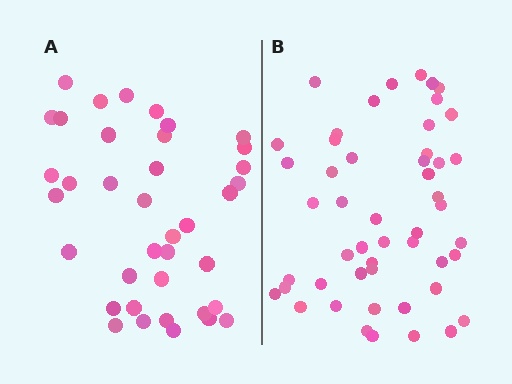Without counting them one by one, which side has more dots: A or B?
Region B (the right region) has more dots.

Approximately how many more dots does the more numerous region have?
Region B has roughly 12 or so more dots than region A.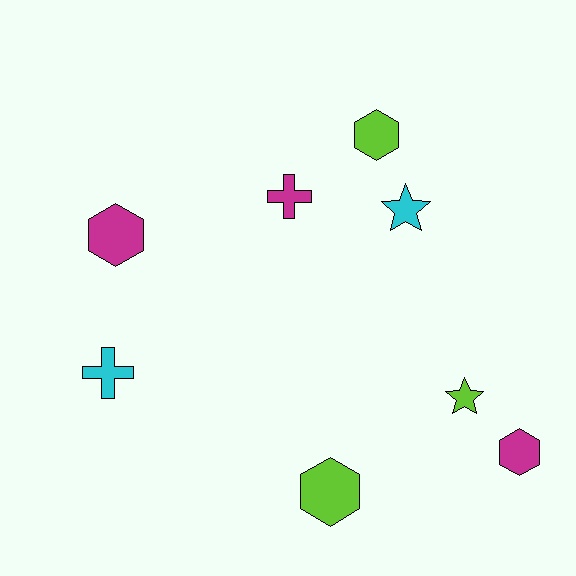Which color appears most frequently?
Magenta, with 3 objects.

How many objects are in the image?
There are 8 objects.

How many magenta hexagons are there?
There are 2 magenta hexagons.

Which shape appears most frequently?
Hexagon, with 4 objects.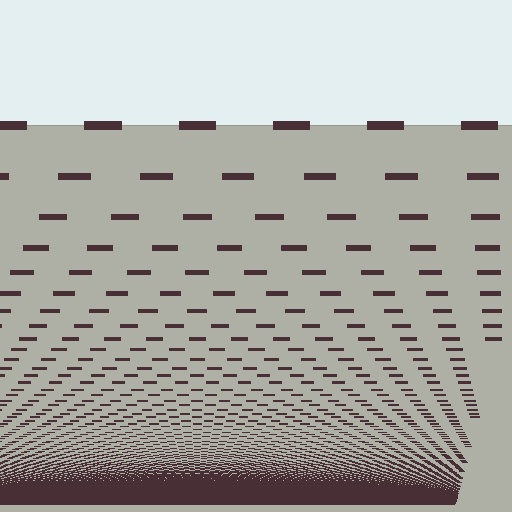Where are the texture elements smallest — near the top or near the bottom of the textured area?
Near the bottom.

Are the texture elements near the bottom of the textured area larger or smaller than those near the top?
Smaller. The gradient is inverted — elements near the bottom are smaller and denser.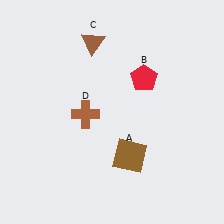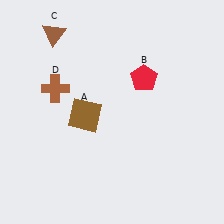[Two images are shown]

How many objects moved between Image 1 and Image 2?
3 objects moved between the two images.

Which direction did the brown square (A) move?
The brown square (A) moved left.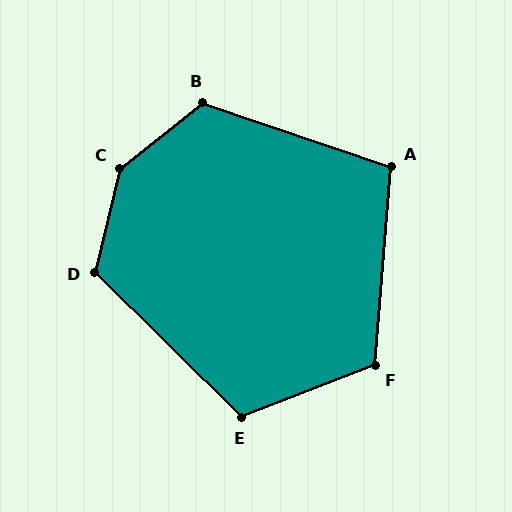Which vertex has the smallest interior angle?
A, at approximately 104 degrees.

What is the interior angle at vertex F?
Approximately 116 degrees (obtuse).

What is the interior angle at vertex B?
Approximately 123 degrees (obtuse).